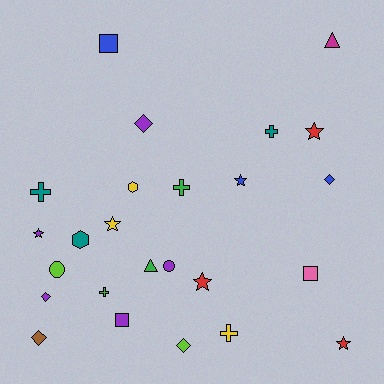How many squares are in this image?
There are 3 squares.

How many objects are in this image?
There are 25 objects.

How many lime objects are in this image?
There are 2 lime objects.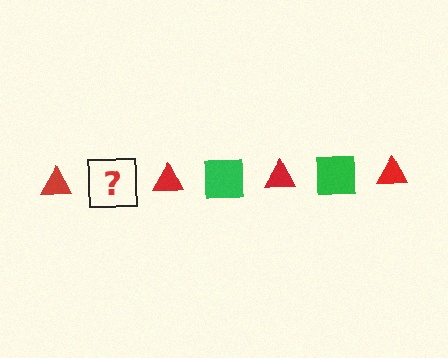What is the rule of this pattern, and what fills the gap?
The rule is that the pattern alternates between red triangle and green square. The gap should be filled with a green square.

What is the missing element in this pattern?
The missing element is a green square.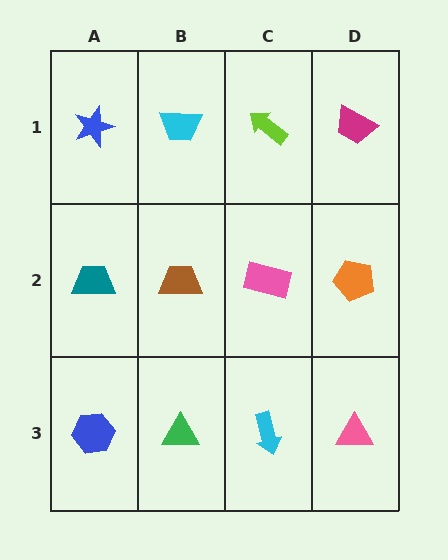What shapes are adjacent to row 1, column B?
A brown trapezoid (row 2, column B), a blue star (row 1, column A), a lime arrow (row 1, column C).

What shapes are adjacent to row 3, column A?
A teal trapezoid (row 2, column A), a green triangle (row 3, column B).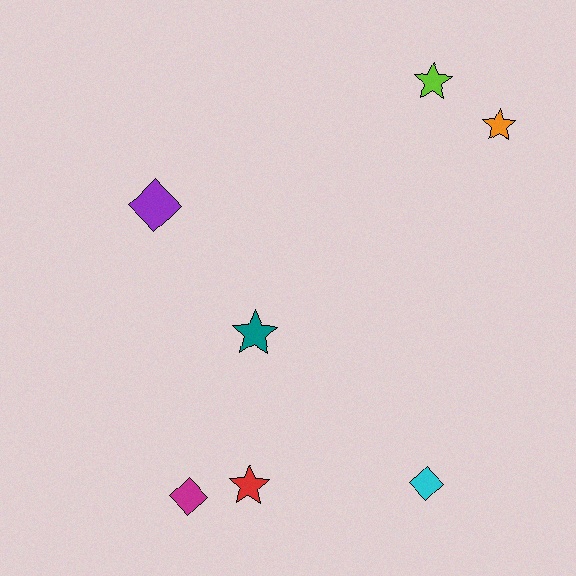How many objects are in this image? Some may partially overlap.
There are 7 objects.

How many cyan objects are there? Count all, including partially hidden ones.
There is 1 cyan object.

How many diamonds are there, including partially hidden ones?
There are 3 diamonds.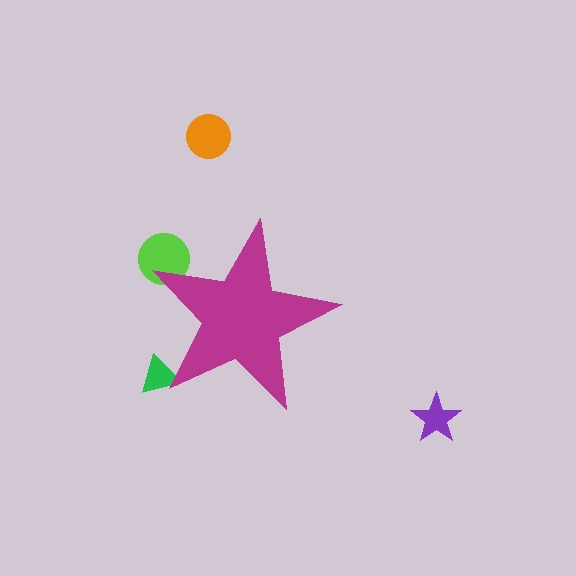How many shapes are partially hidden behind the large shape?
2 shapes are partially hidden.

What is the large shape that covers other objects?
A magenta star.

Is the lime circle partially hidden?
Yes, the lime circle is partially hidden behind the magenta star.